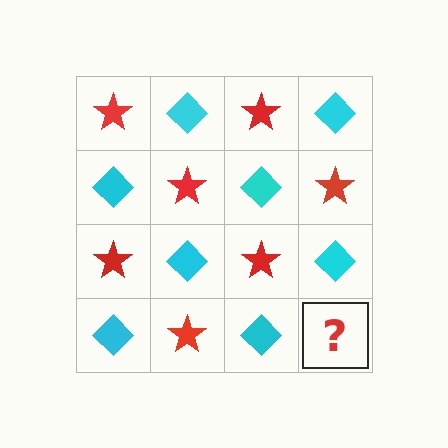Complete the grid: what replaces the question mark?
The question mark should be replaced with a red star.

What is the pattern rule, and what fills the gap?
The rule is that it alternates red star and cyan diamond in a checkerboard pattern. The gap should be filled with a red star.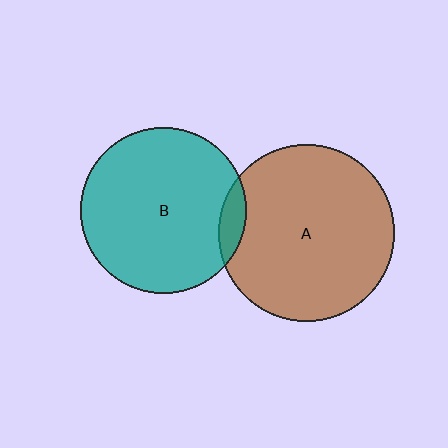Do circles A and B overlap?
Yes.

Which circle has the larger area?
Circle A (brown).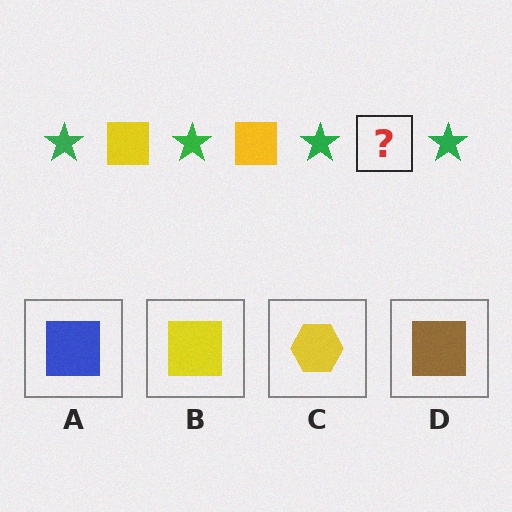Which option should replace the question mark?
Option B.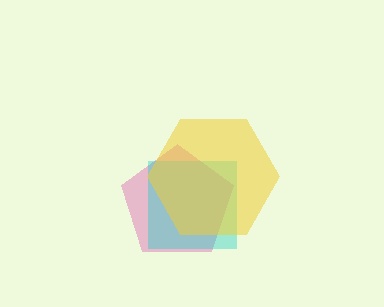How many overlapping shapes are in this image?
There are 3 overlapping shapes in the image.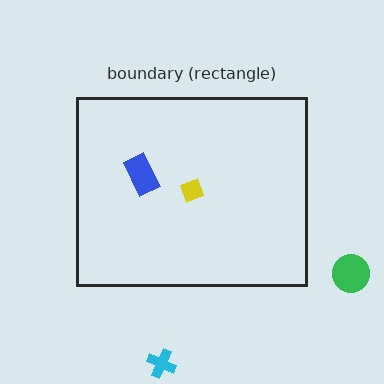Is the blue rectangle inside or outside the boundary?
Inside.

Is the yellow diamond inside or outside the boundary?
Inside.